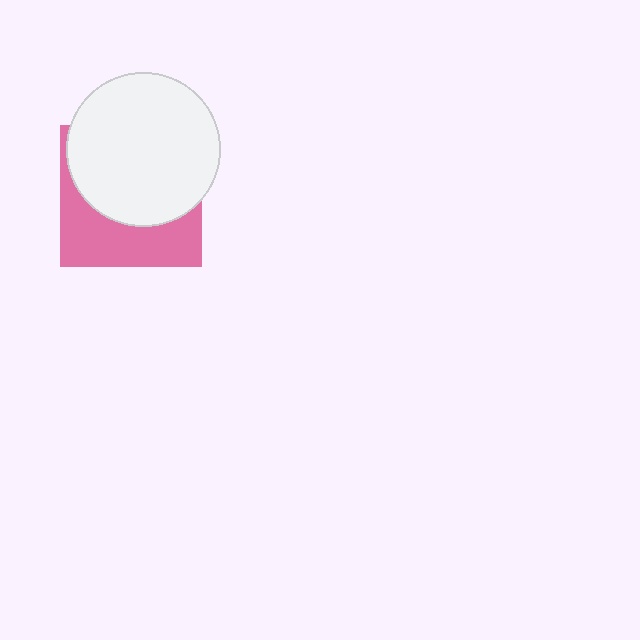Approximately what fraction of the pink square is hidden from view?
Roughly 59% of the pink square is hidden behind the white circle.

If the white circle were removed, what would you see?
You would see the complete pink square.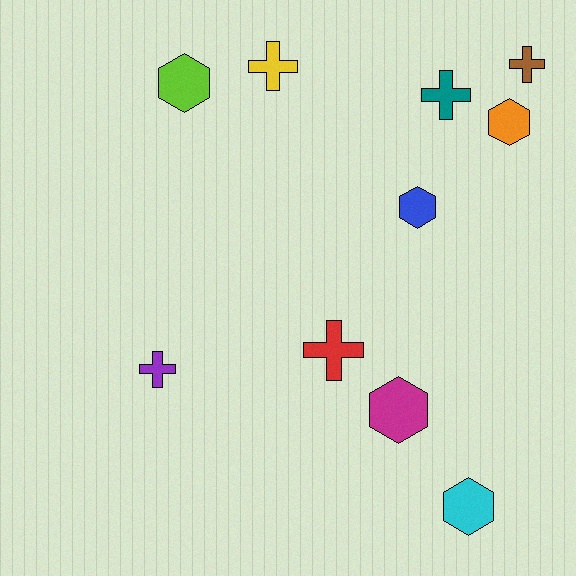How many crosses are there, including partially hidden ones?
There are 5 crosses.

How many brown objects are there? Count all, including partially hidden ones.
There is 1 brown object.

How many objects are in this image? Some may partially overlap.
There are 10 objects.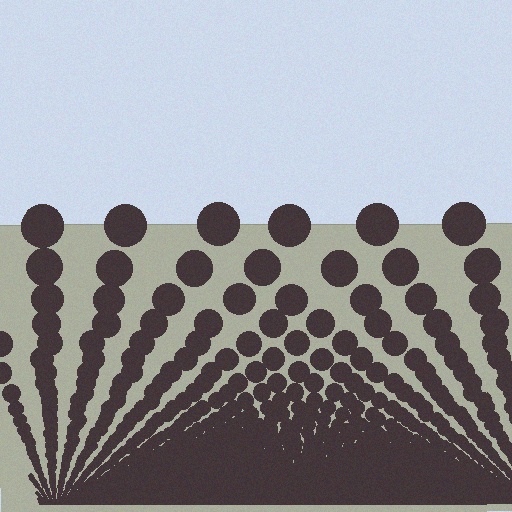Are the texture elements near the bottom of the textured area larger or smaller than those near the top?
Smaller. The gradient is inverted — elements near the bottom are smaller and denser.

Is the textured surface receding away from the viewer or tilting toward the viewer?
The surface appears to tilt toward the viewer. Texture elements get larger and sparser toward the top.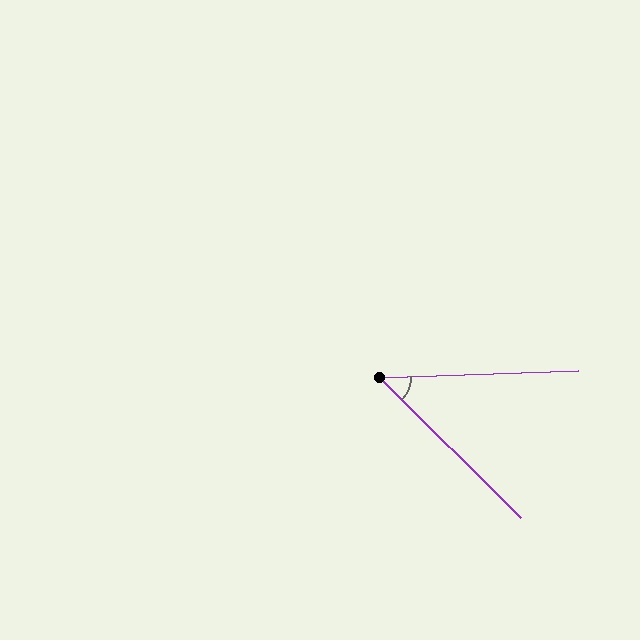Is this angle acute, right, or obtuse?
It is acute.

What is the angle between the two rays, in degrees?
Approximately 47 degrees.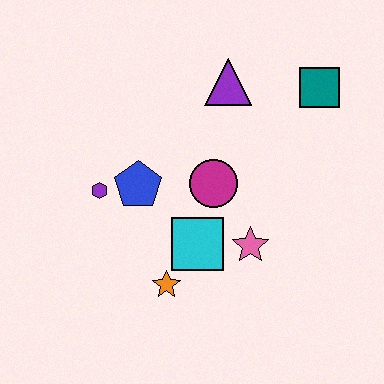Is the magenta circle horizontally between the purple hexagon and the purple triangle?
Yes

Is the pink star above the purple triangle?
No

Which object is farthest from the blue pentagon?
The teal square is farthest from the blue pentagon.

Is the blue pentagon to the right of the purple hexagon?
Yes